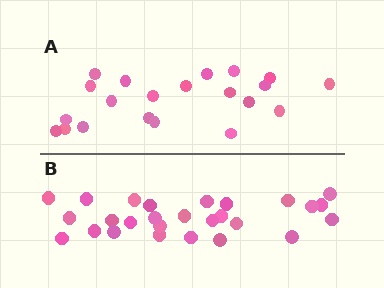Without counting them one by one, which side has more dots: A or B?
Region B (the bottom region) has more dots.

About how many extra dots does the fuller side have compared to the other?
Region B has about 6 more dots than region A.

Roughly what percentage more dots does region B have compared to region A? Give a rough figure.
About 30% more.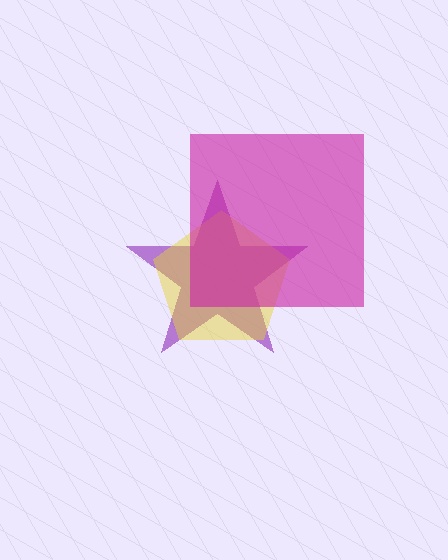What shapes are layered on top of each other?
The layered shapes are: a purple star, a yellow pentagon, a magenta square.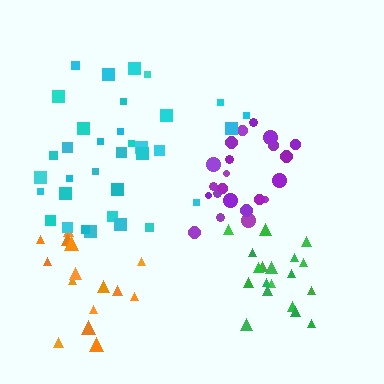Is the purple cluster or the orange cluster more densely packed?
Purple.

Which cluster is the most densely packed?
Purple.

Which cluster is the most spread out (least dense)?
Cyan.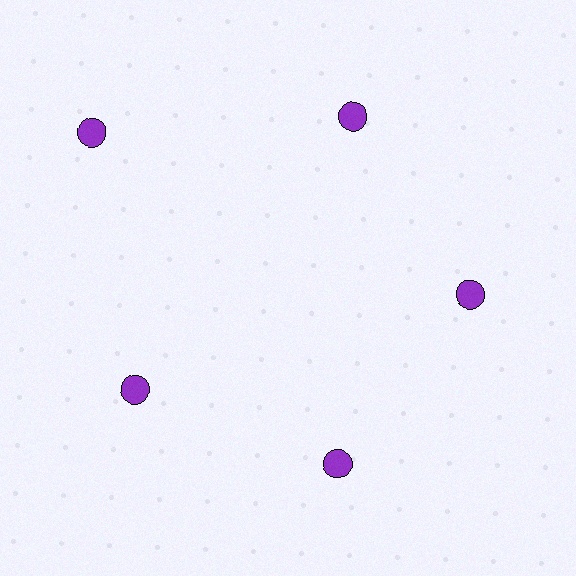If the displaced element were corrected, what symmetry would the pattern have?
It would have 5-fold rotational symmetry — the pattern would map onto itself every 72 degrees.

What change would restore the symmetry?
The symmetry would be restored by moving it inward, back onto the ring so that all 5 circles sit at equal angles and equal distance from the center.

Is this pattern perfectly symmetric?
No. The 5 purple circles are arranged in a ring, but one element near the 10 o'clock position is pushed outward from the center, breaking the 5-fold rotational symmetry.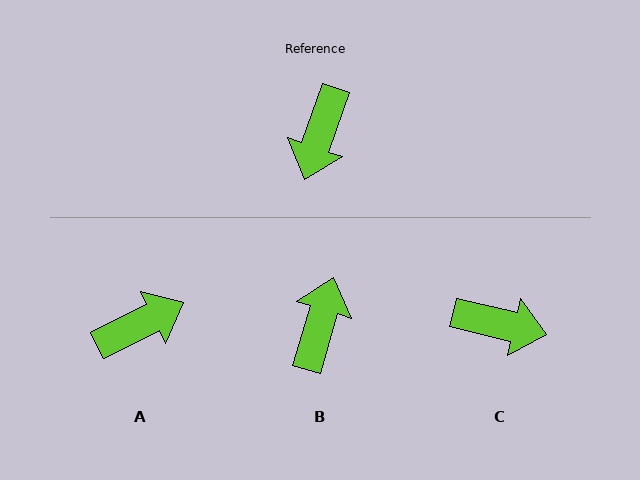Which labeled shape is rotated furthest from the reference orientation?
B, about 177 degrees away.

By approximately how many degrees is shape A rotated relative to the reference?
Approximately 136 degrees counter-clockwise.